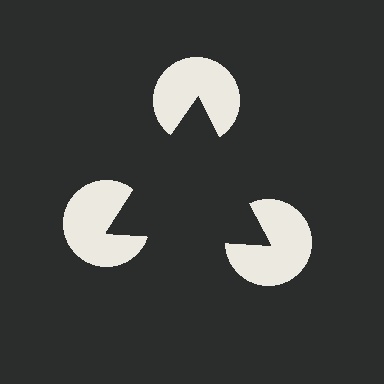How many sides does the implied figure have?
3 sides.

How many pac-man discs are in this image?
There are 3 — one at each vertex of the illusory triangle.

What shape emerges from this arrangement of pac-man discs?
An illusory triangle — its edges are inferred from the aligned wedge cuts in the pac-man discs, not physically drawn.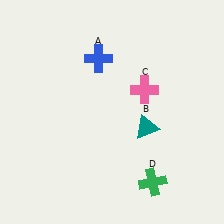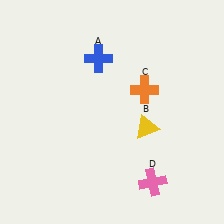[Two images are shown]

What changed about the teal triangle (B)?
In Image 1, B is teal. In Image 2, it changed to yellow.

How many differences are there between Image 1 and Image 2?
There are 3 differences between the two images.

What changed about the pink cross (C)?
In Image 1, C is pink. In Image 2, it changed to orange.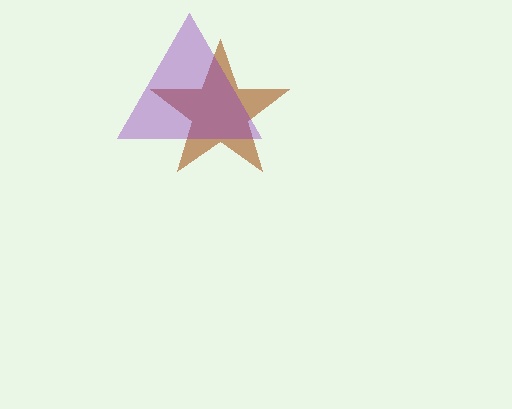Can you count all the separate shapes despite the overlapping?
Yes, there are 2 separate shapes.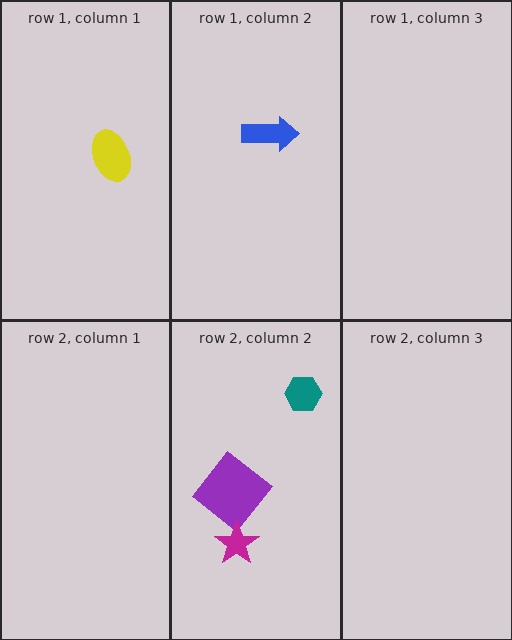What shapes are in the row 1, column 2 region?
The blue arrow.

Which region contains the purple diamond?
The row 2, column 2 region.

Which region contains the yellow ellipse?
The row 1, column 1 region.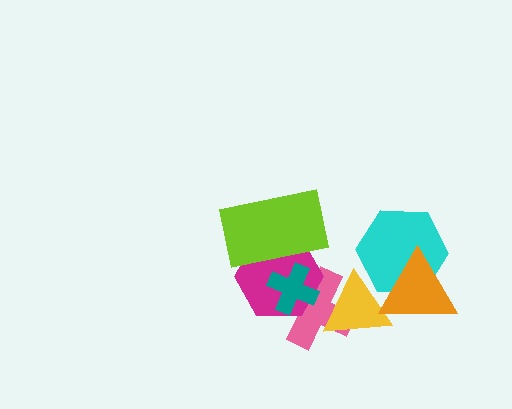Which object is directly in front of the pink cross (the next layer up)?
The yellow triangle is directly in front of the pink cross.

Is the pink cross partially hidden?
Yes, it is partially covered by another shape.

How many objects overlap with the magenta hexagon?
3 objects overlap with the magenta hexagon.